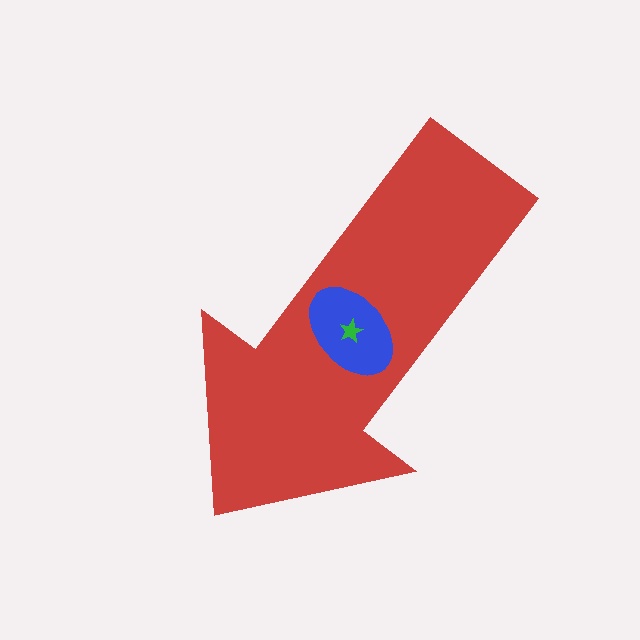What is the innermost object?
The green star.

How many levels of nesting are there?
3.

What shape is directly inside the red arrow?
The blue ellipse.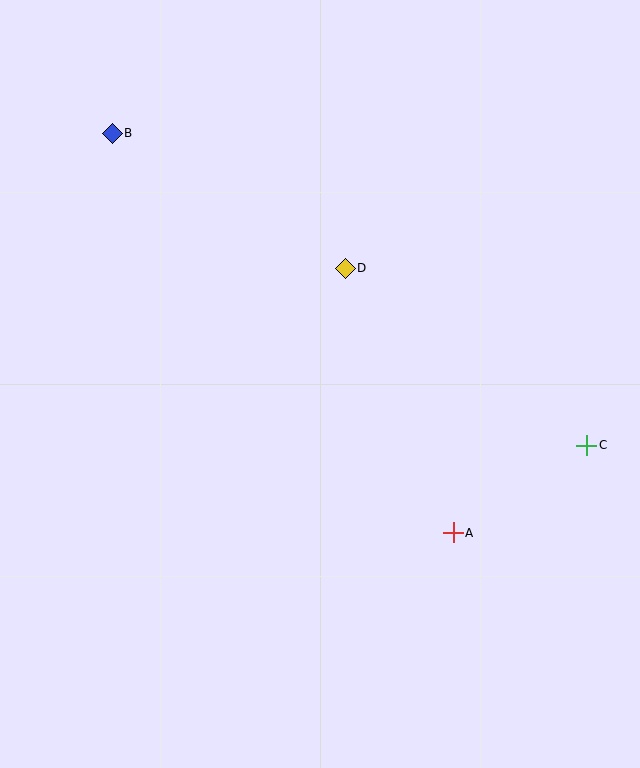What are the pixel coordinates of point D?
Point D is at (345, 268).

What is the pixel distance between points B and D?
The distance between B and D is 269 pixels.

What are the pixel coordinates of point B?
Point B is at (112, 133).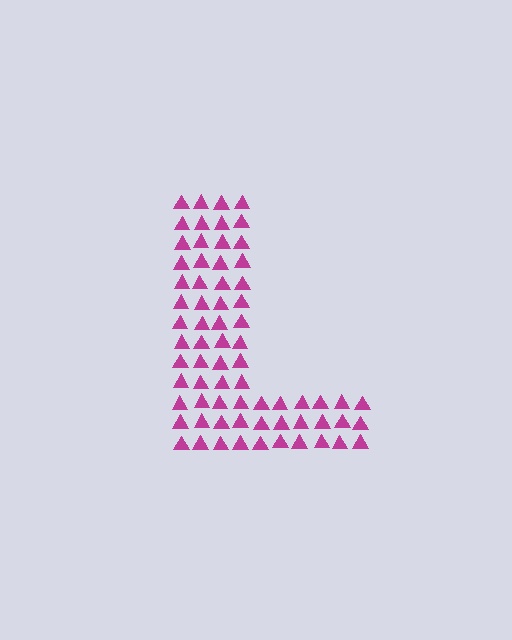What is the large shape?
The large shape is the letter L.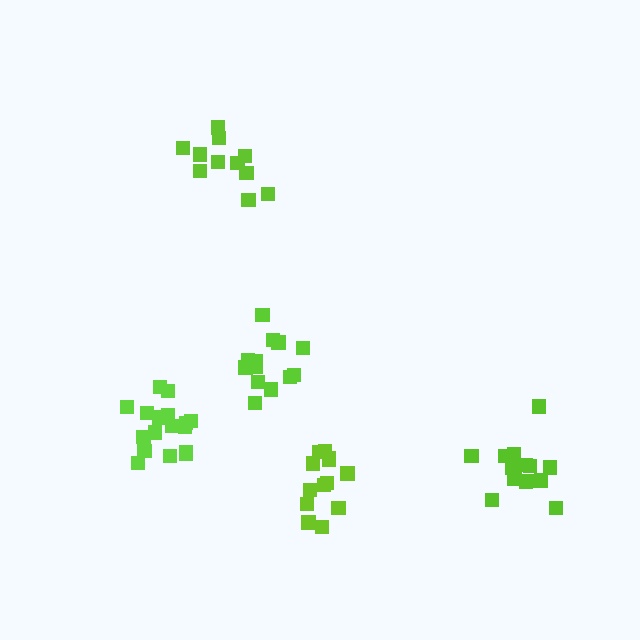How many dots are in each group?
Group 1: 18 dots, Group 2: 14 dots, Group 3: 12 dots, Group 4: 13 dots, Group 5: 13 dots (70 total).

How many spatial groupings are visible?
There are 5 spatial groupings.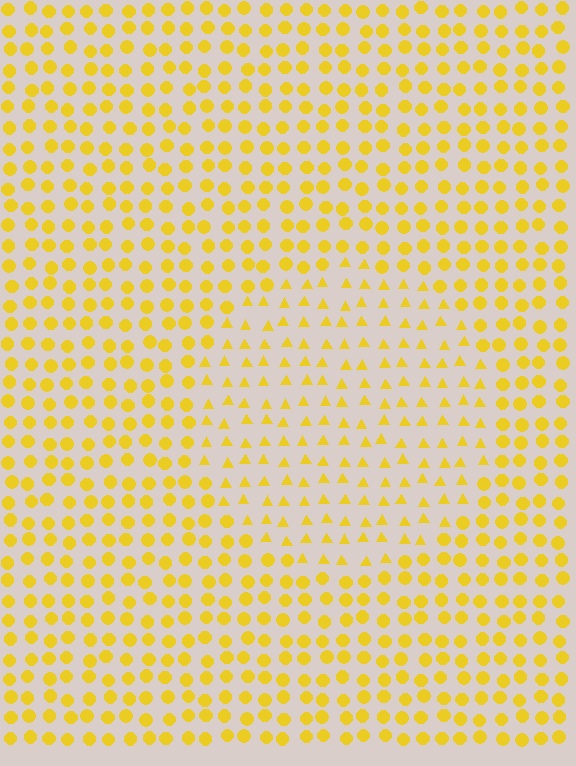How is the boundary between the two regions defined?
The boundary is defined by a change in element shape: triangles inside vs. circles outside. All elements share the same color and spacing.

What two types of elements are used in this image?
The image uses triangles inside the circle region and circles outside it.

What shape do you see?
I see a circle.